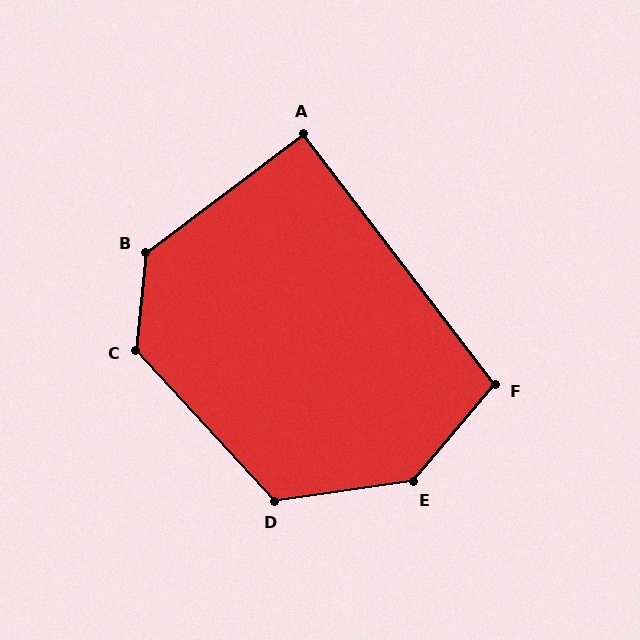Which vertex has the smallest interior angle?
A, at approximately 91 degrees.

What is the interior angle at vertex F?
Approximately 103 degrees (obtuse).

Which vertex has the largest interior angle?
E, at approximately 138 degrees.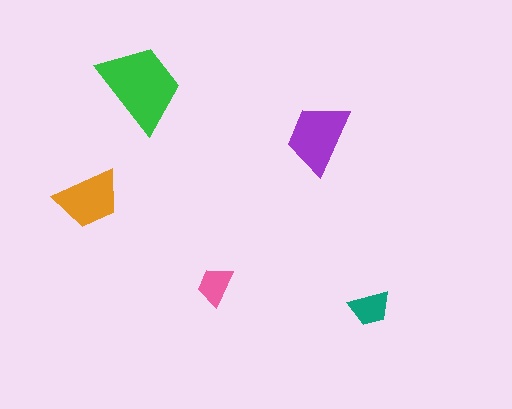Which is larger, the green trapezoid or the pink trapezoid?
The green one.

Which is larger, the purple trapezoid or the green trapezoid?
The green one.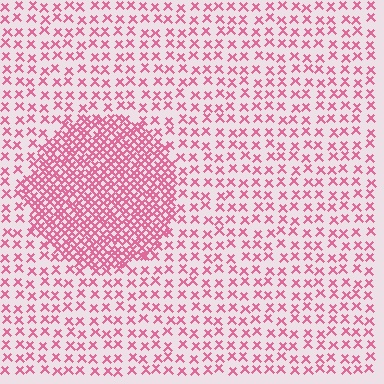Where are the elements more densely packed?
The elements are more densely packed inside the circle boundary.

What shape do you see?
I see a circle.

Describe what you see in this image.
The image contains small pink elements arranged at two different densities. A circle-shaped region is visible where the elements are more densely packed than the surrounding area.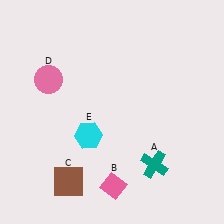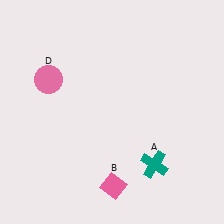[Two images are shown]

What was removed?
The cyan hexagon (E), the brown square (C) were removed in Image 2.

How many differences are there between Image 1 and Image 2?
There are 2 differences between the two images.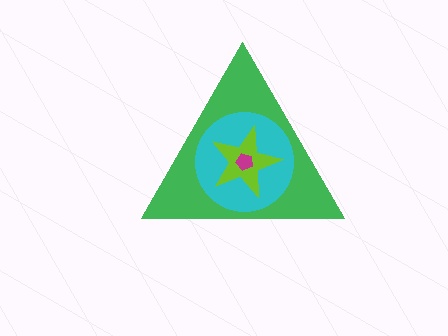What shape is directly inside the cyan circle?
The lime star.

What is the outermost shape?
The green triangle.